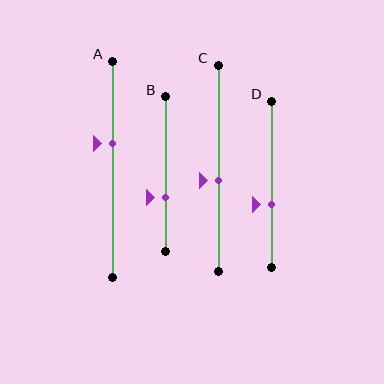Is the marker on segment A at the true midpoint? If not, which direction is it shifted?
No, the marker on segment A is shifted upward by about 12% of the segment length.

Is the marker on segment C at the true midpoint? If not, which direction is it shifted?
No, the marker on segment C is shifted downward by about 6% of the segment length.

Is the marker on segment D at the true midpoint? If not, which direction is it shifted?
No, the marker on segment D is shifted downward by about 12% of the segment length.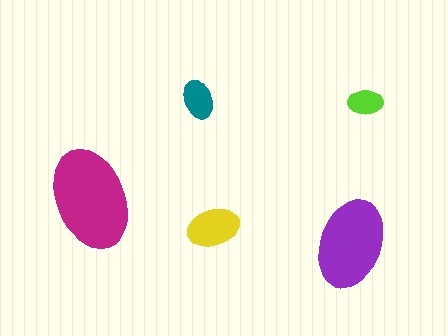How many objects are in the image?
There are 5 objects in the image.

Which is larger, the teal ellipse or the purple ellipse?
The purple one.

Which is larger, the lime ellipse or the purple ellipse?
The purple one.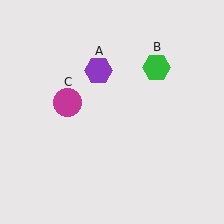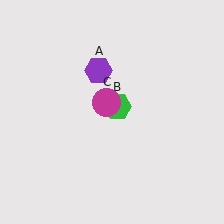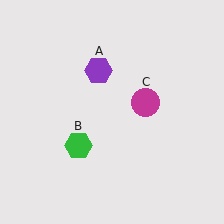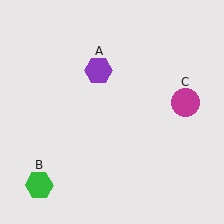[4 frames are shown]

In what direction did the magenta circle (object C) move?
The magenta circle (object C) moved right.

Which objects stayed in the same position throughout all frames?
Purple hexagon (object A) remained stationary.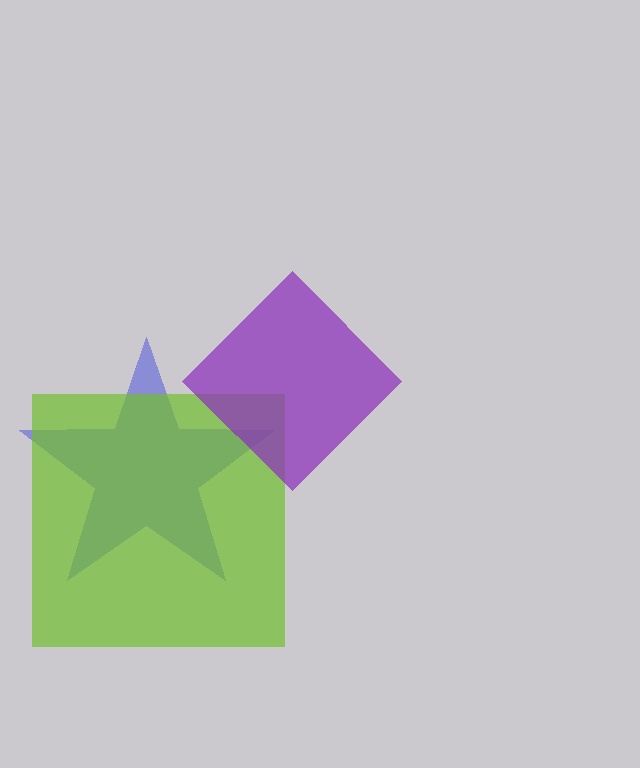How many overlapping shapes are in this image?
There are 3 overlapping shapes in the image.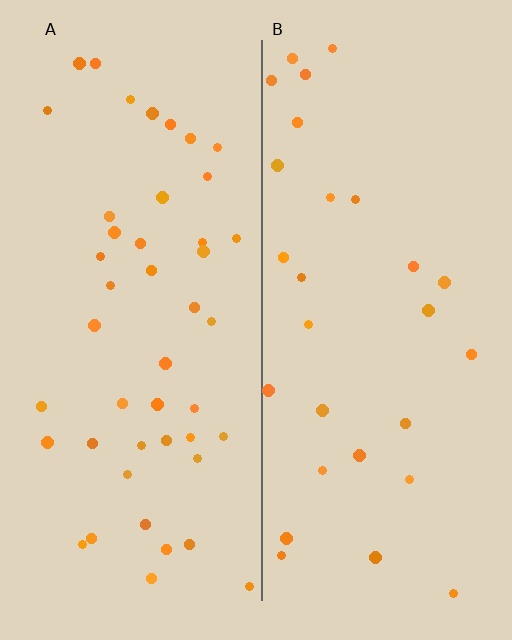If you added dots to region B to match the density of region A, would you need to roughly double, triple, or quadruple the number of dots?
Approximately double.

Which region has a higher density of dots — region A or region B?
A (the left).